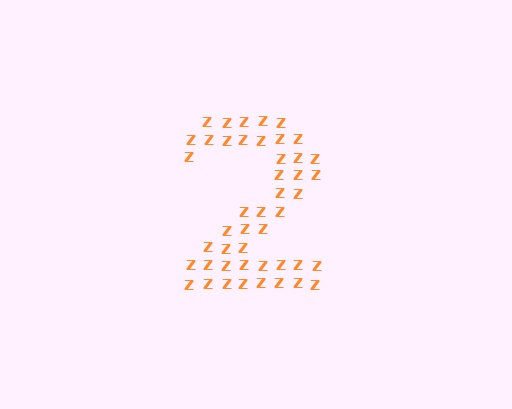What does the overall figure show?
The overall figure shows the digit 2.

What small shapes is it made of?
It is made of small letter Z's.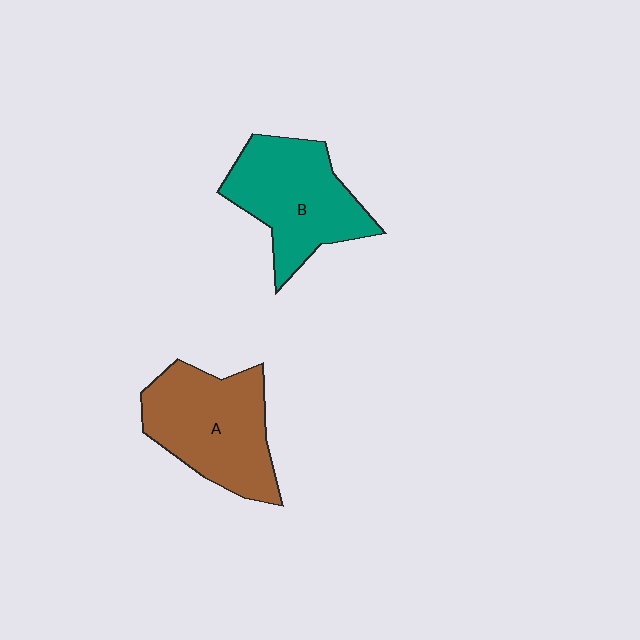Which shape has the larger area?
Shape A (brown).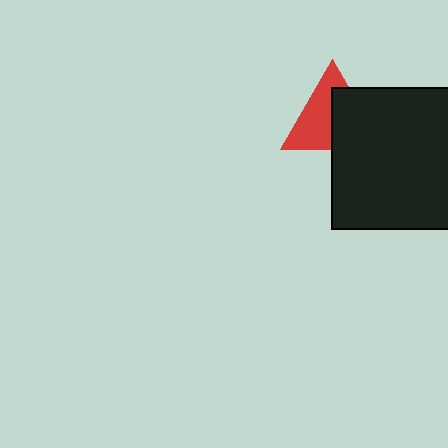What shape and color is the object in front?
The object in front is a black square.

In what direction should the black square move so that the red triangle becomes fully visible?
The black square should move toward the lower-right. That is the shortest direction to clear the overlap and leave the red triangle fully visible.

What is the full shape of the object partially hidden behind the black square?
The partially hidden object is a red triangle.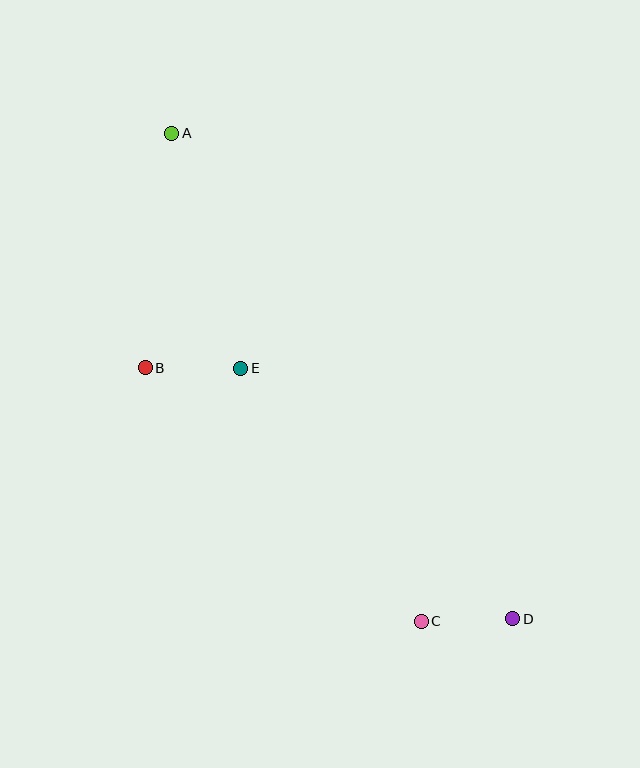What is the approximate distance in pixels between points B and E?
The distance between B and E is approximately 95 pixels.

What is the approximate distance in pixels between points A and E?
The distance between A and E is approximately 244 pixels.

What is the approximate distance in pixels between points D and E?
The distance between D and E is approximately 370 pixels.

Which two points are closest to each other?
Points C and D are closest to each other.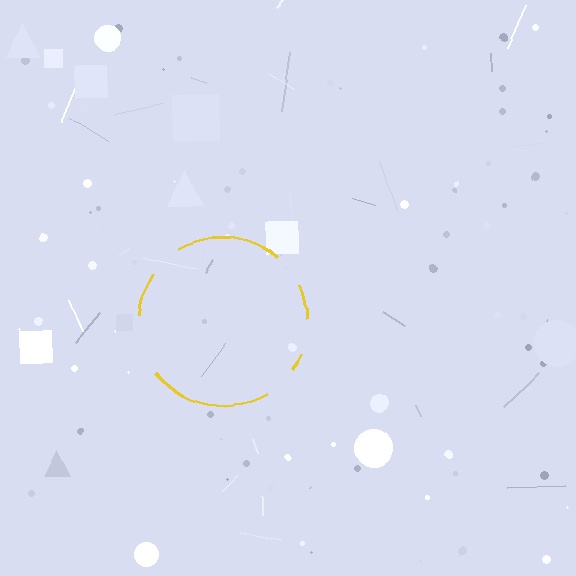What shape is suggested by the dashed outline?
The dashed outline suggests a circle.